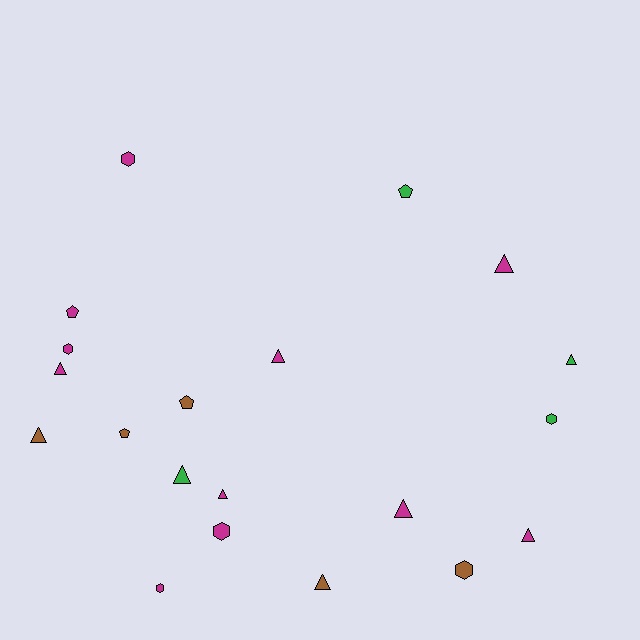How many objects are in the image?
There are 20 objects.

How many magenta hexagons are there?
There are 4 magenta hexagons.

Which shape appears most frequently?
Triangle, with 10 objects.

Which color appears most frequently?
Magenta, with 11 objects.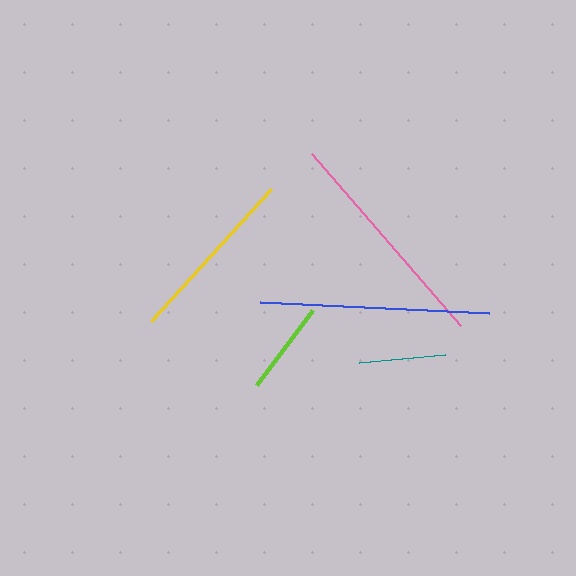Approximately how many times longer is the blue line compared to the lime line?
The blue line is approximately 2.4 times the length of the lime line.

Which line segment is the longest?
The blue line is the longest at approximately 229 pixels.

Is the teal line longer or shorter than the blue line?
The blue line is longer than the teal line.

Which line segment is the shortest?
The teal line is the shortest at approximately 87 pixels.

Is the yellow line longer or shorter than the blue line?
The blue line is longer than the yellow line.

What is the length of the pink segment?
The pink segment is approximately 227 pixels long.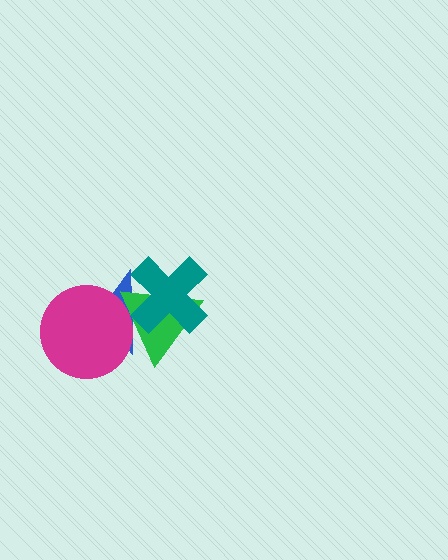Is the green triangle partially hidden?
Yes, it is partially covered by another shape.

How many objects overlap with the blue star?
3 objects overlap with the blue star.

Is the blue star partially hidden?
Yes, it is partially covered by another shape.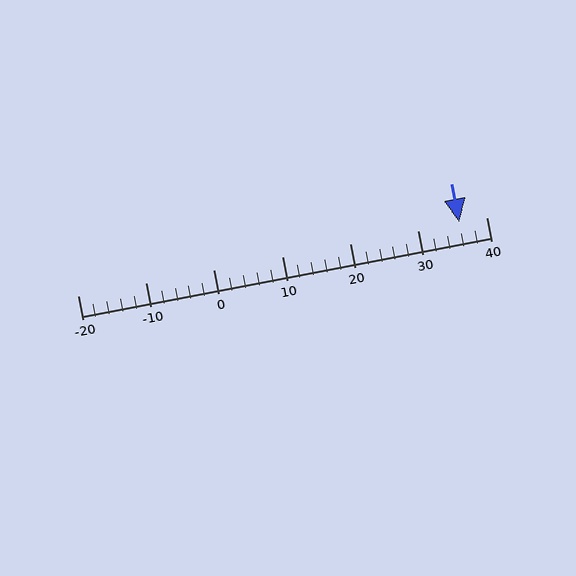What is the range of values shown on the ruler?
The ruler shows values from -20 to 40.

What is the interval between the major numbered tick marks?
The major tick marks are spaced 10 units apart.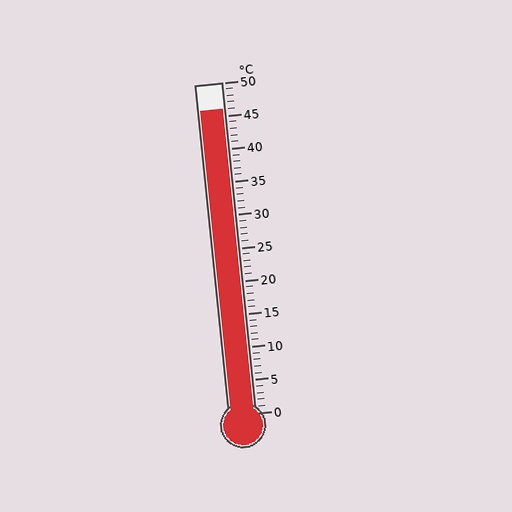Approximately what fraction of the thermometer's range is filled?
The thermometer is filled to approximately 90% of its range.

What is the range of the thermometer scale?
The thermometer scale ranges from 0°C to 50°C.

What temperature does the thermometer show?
The thermometer shows approximately 46°C.